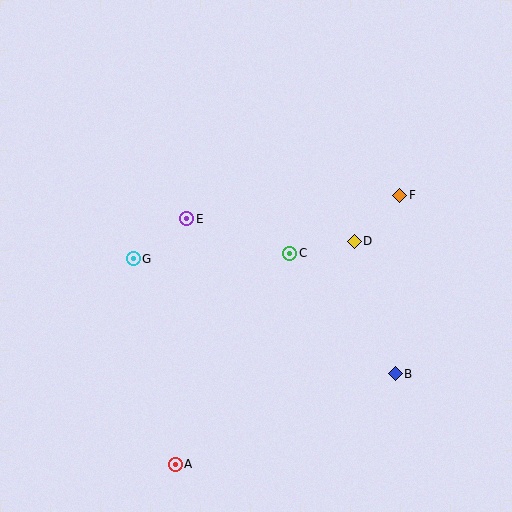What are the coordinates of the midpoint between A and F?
The midpoint between A and F is at (288, 330).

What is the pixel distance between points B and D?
The distance between B and D is 138 pixels.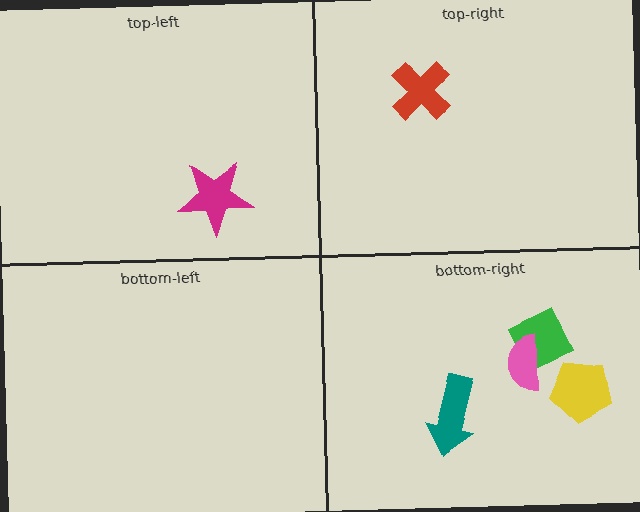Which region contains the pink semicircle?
The bottom-right region.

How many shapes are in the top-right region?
1.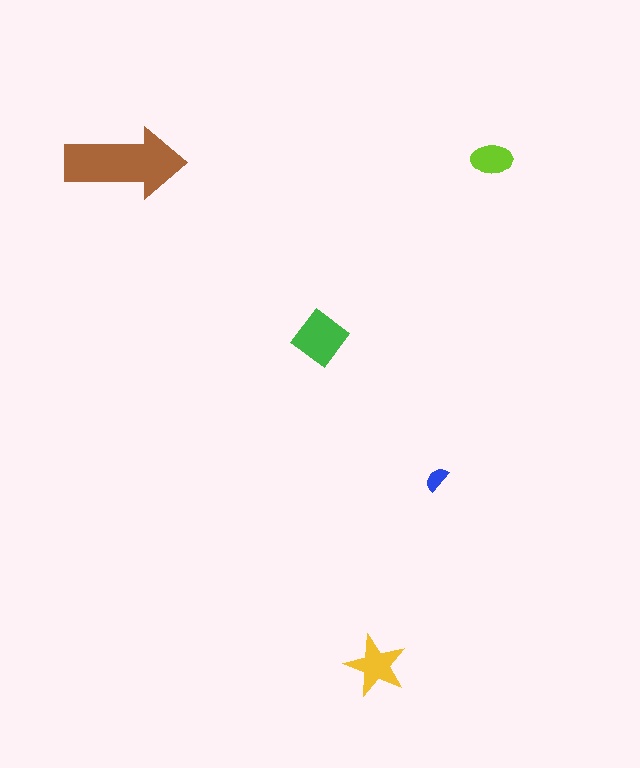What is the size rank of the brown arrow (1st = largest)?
1st.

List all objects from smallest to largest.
The blue semicircle, the lime ellipse, the yellow star, the green diamond, the brown arrow.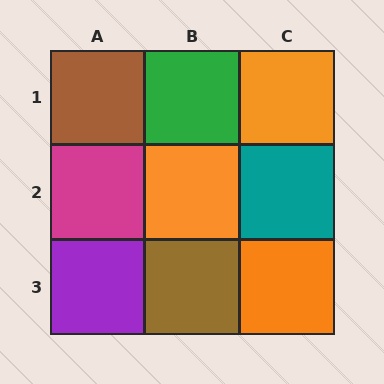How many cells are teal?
1 cell is teal.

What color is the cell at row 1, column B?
Green.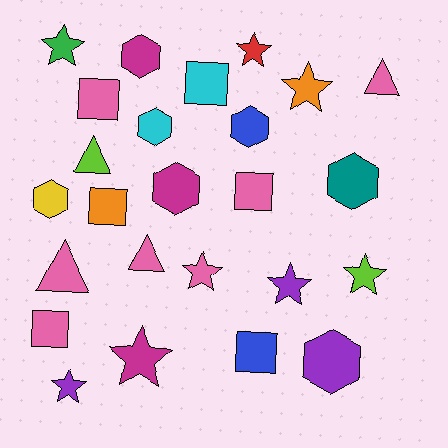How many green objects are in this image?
There is 1 green object.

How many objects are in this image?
There are 25 objects.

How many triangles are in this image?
There are 4 triangles.